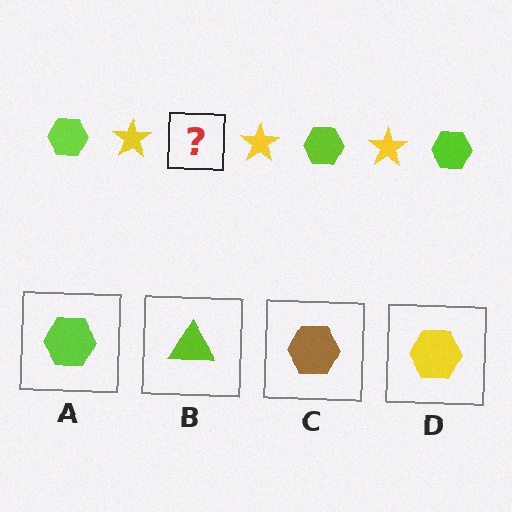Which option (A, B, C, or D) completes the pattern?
A.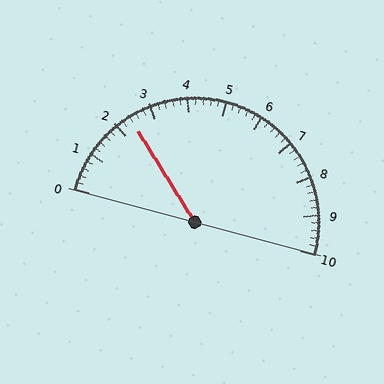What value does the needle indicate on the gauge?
The needle indicates approximately 2.4.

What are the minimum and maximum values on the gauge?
The gauge ranges from 0 to 10.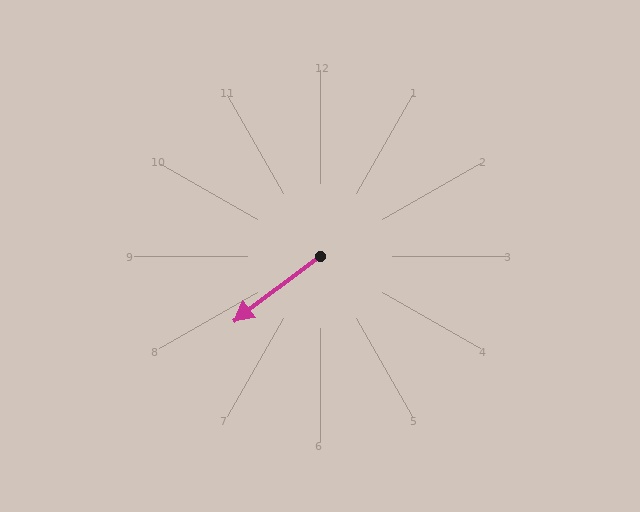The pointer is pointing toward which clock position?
Roughly 8 o'clock.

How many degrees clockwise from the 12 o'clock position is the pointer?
Approximately 233 degrees.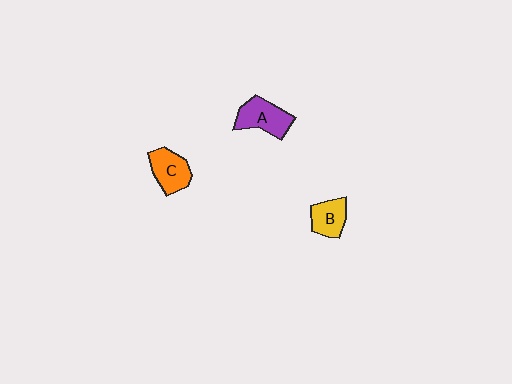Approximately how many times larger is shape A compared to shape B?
Approximately 1.3 times.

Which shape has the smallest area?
Shape B (yellow).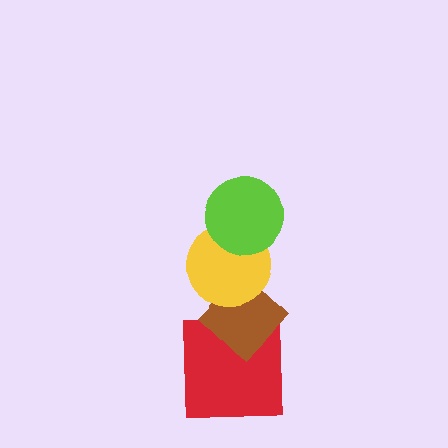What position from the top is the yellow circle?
The yellow circle is 2nd from the top.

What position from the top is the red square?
The red square is 4th from the top.